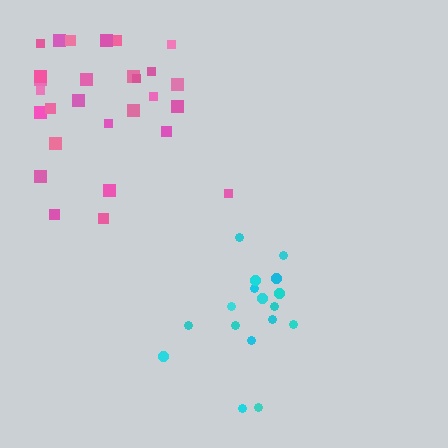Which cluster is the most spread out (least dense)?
Pink.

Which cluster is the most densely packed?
Cyan.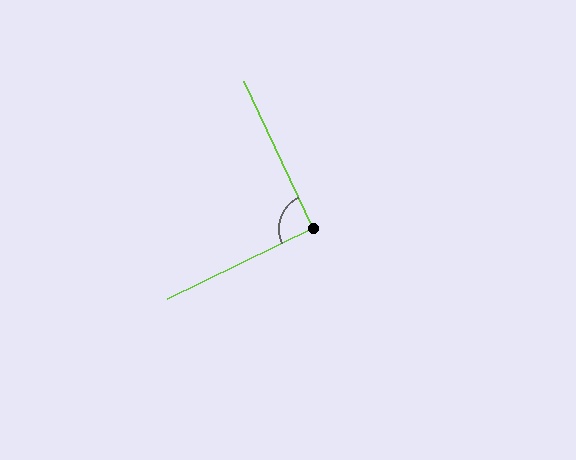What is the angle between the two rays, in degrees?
Approximately 90 degrees.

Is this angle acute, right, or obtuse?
It is approximately a right angle.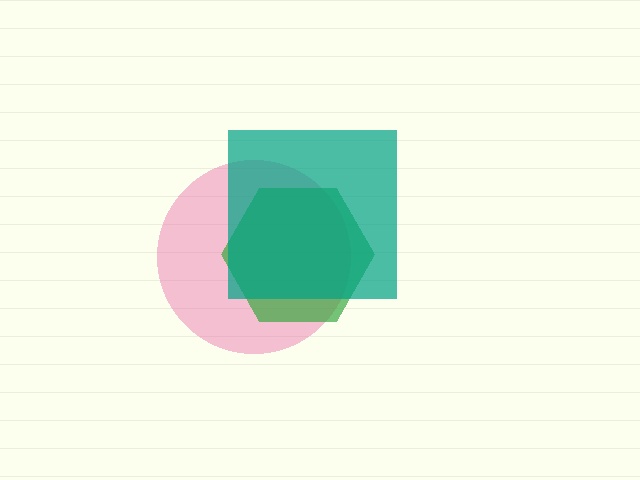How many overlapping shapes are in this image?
There are 3 overlapping shapes in the image.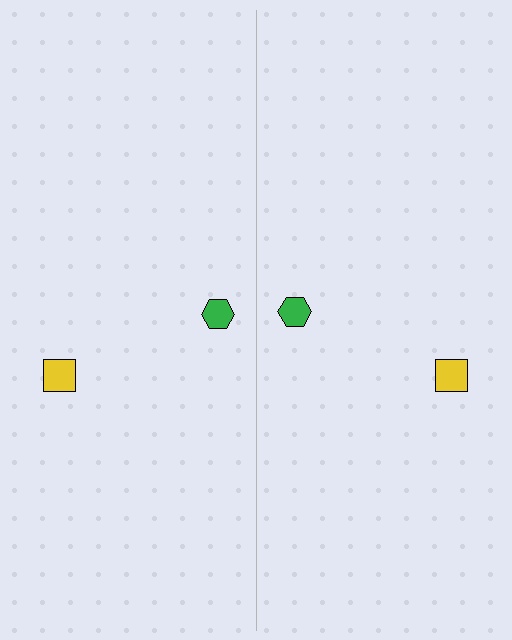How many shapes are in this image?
There are 4 shapes in this image.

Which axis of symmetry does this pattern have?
The pattern has a vertical axis of symmetry running through the center of the image.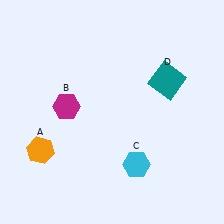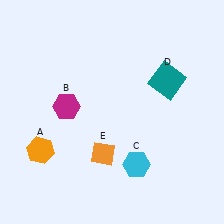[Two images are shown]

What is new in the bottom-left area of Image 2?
An orange diamond (E) was added in the bottom-left area of Image 2.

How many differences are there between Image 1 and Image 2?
There is 1 difference between the two images.